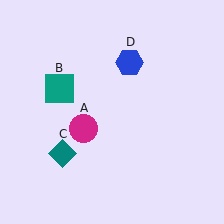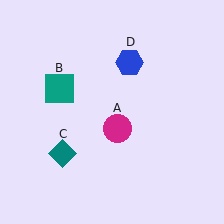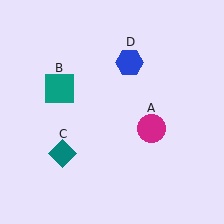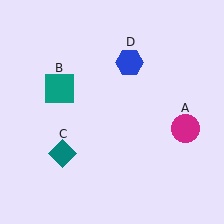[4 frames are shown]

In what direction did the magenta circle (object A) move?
The magenta circle (object A) moved right.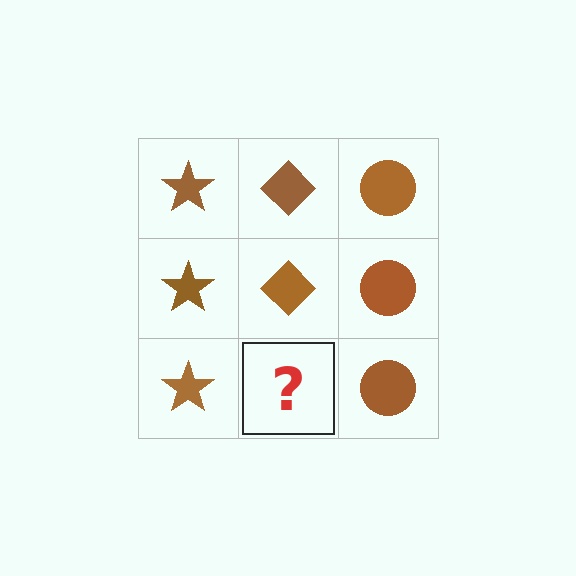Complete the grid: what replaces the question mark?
The question mark should be replaced with a brown diamond.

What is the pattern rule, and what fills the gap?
The rule is that each column has a consistent shape. The gap should be filled with a brown diamond.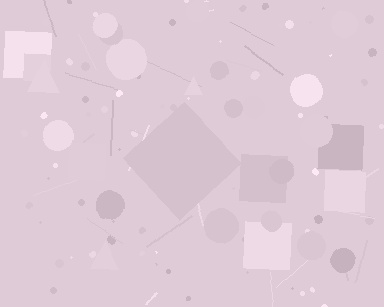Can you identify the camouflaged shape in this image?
The camouflaged shape is a diamond.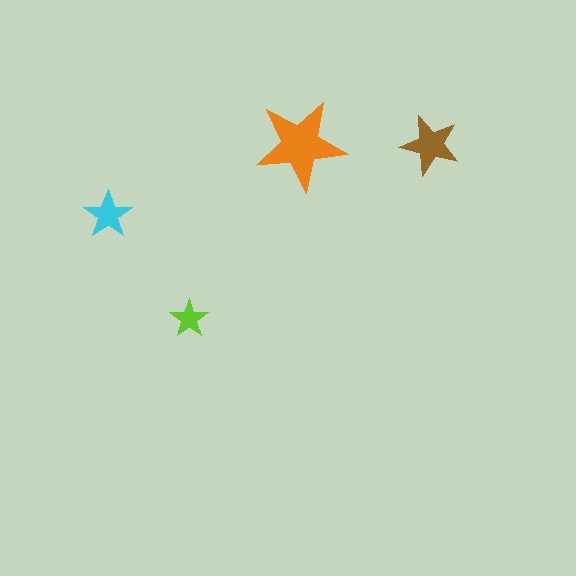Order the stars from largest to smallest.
the orange one, the brown one, the cyan one, the lime one.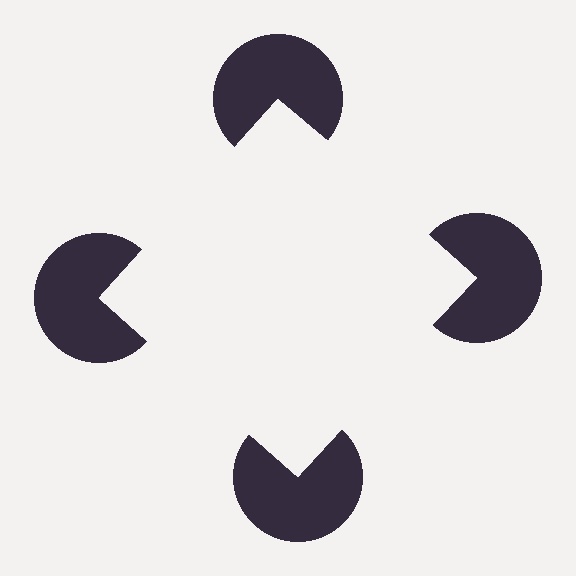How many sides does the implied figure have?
4 sides.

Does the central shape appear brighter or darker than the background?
It typically appears slightly brighter than the background, even though no actual brightness change is drawn.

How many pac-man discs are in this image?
There are 4 — one at each vertex of the illusory square.